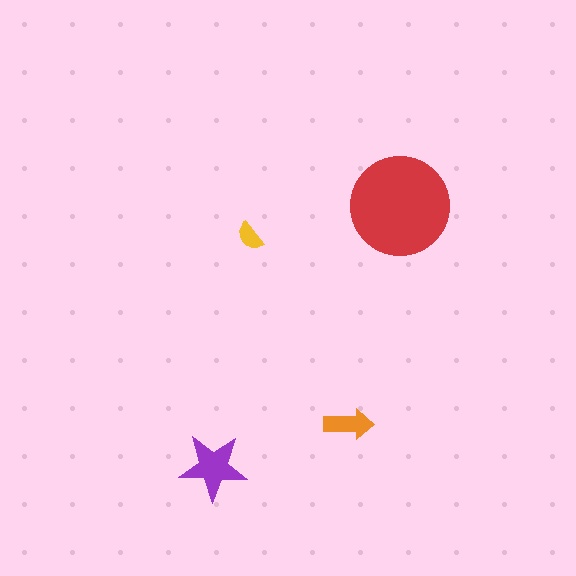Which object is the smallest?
The yellow semicircle.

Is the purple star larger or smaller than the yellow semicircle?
Larger.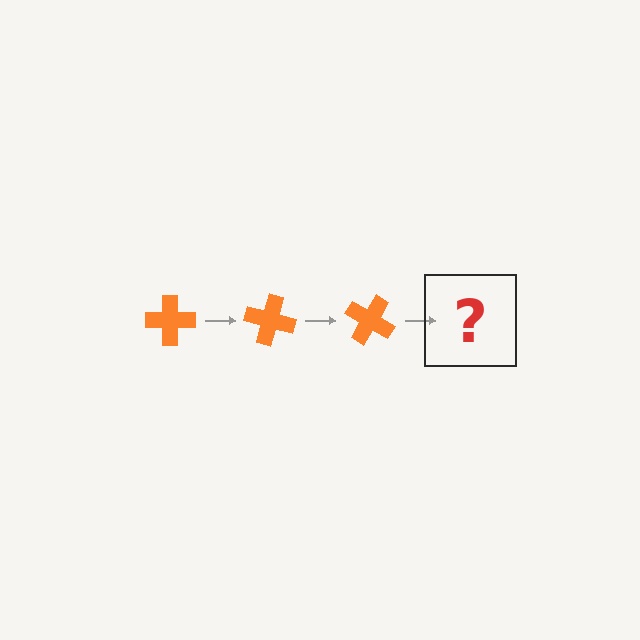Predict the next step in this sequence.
The next step is an orange cross rotated 45 degrees.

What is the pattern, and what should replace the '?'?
The pattern is that the cross rotates 15 degrees each step. The '?' should be an orange cross rotated 45 degrees.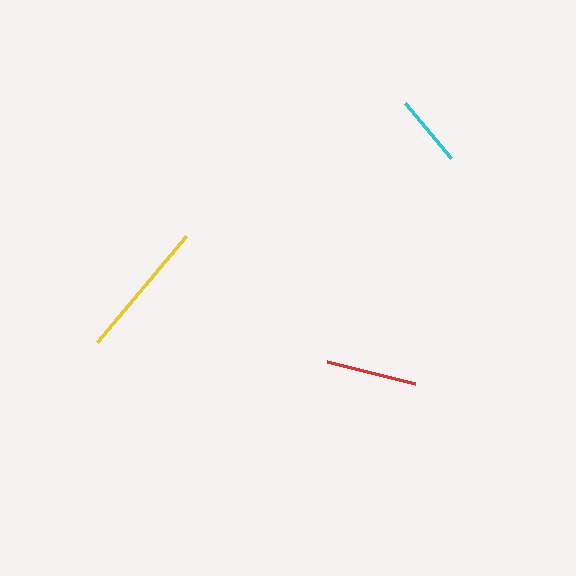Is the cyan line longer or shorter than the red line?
The red line is longer than the cyan line.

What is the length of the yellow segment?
The yellow segment is approximately 138 pixels long.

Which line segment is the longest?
The yellow line is the longest at approximately 138 pixels.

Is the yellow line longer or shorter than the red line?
The yellow line is longer than the red line.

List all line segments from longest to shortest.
From longest to shortest: yellow, red, cyan.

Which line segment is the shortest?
The cyan line is the shortest at approximately 71 pixels.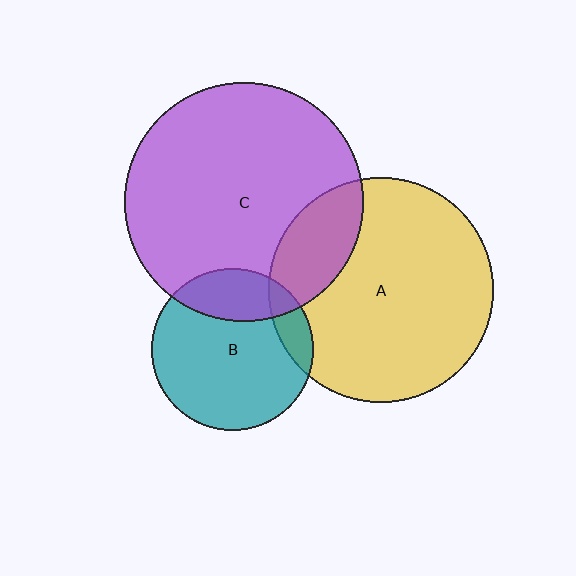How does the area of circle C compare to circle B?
Approximately 2.2 times.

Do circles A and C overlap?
Yes.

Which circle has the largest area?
Circle C (purple).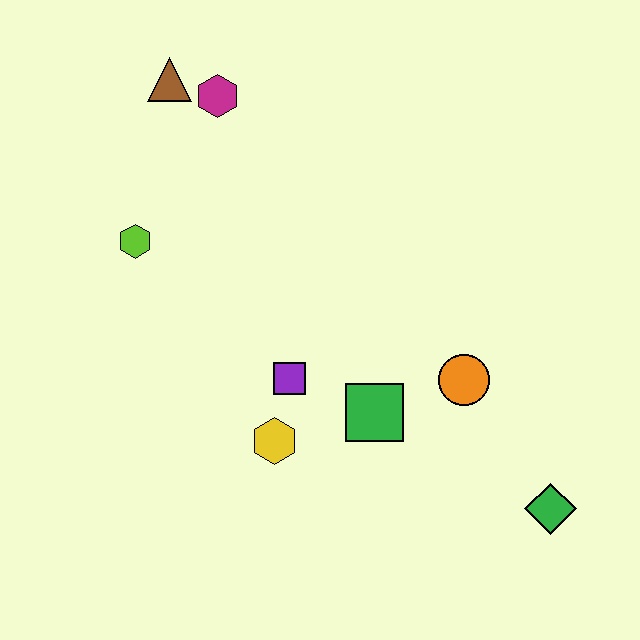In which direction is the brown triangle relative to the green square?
The brown triangle is above the green square.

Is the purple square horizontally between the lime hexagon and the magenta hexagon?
No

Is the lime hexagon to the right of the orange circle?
No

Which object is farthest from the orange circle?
The brown triangle is farthest from the orange circle.